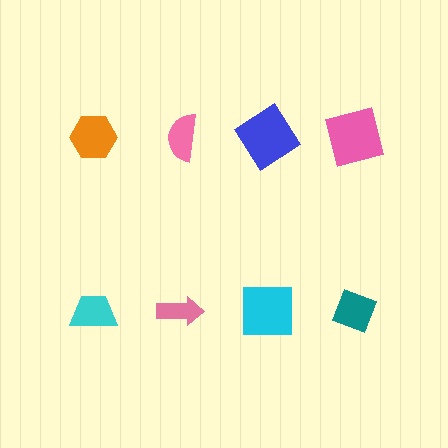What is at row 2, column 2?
A pink arrow.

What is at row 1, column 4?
A pink square.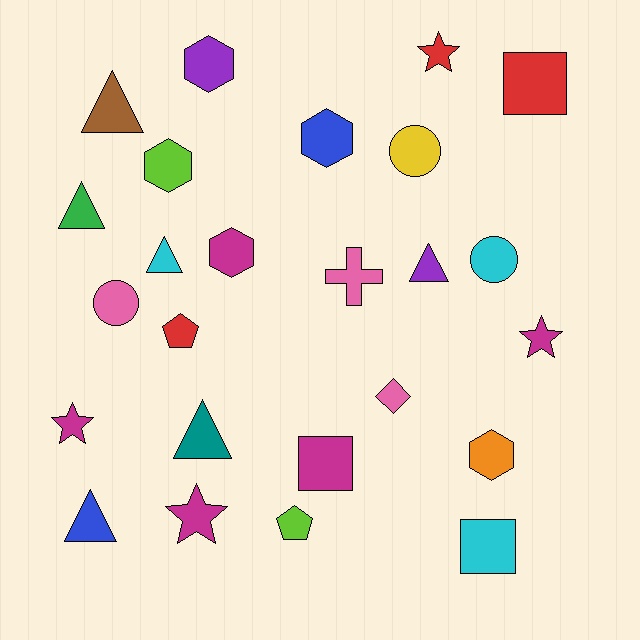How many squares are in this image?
There are 3 squares.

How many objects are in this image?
There are 25 objects.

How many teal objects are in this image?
There is 1 teal object.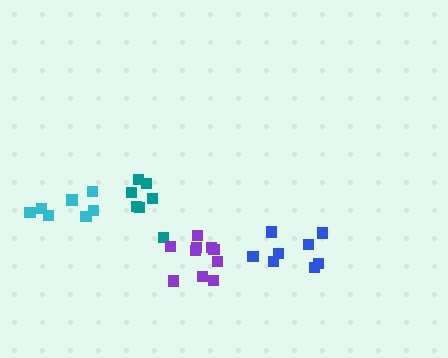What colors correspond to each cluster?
The clusters are colored: teal, purple, cyan, blue.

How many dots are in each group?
Group 1: 7 dots, Group 2: 10 dots, Group 3: 7 dots, Group 4: 8 dots (32 total).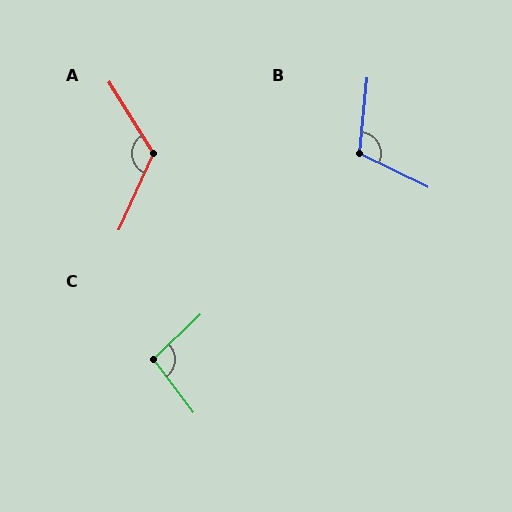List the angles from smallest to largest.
C (96°), B (110°), A (124°).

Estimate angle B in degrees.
Approximately 110 degrees.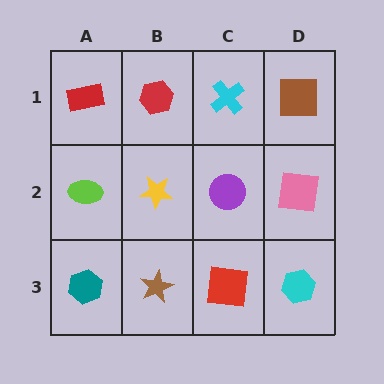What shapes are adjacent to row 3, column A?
A lime ellipse (row 2, column A), a brown star (row 3, column B).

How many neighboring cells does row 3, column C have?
3.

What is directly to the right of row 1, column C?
A brown square.